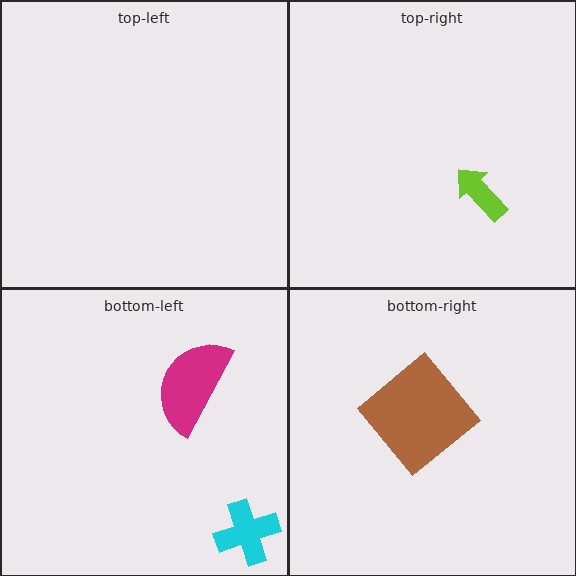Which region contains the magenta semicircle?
The bottom-left region.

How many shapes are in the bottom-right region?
1.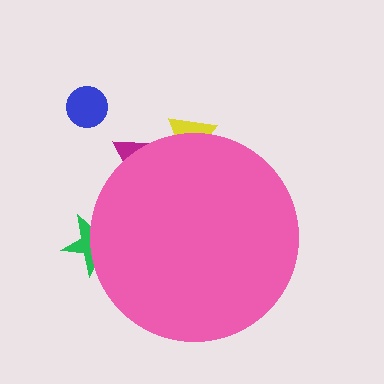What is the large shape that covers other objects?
A pink circle.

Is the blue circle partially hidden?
No, the blue circle is fully visible.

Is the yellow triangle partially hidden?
Yes, the yellow triangle is partially hidden behind the pink circle.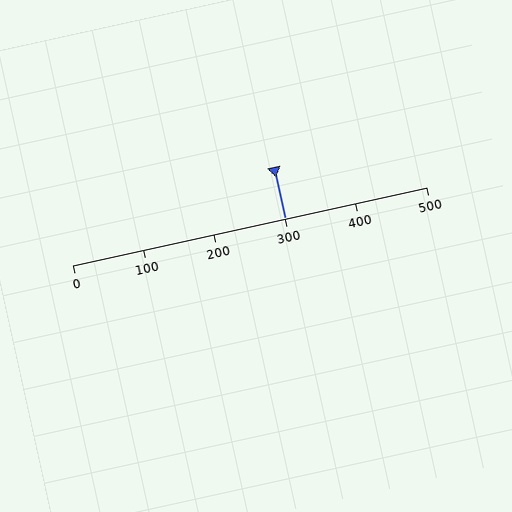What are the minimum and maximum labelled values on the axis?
The axis runs from 0 to 500.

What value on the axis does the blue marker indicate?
The marker indicates approximately 300.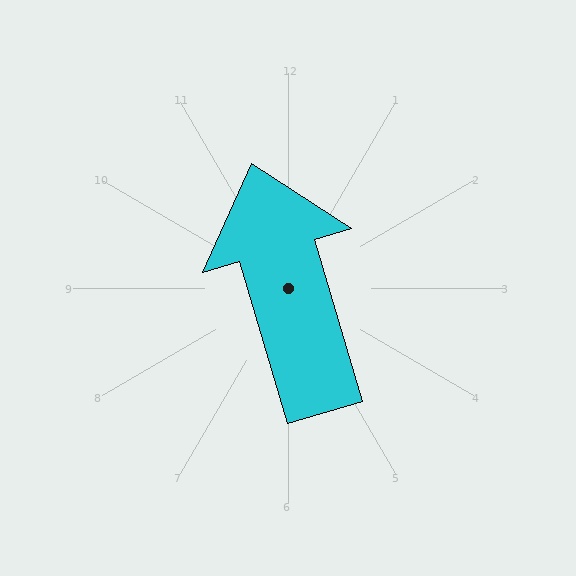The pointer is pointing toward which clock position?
Roughly 11 o'clock.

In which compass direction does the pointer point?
North.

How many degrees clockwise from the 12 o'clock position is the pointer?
Approximately 344 degrees.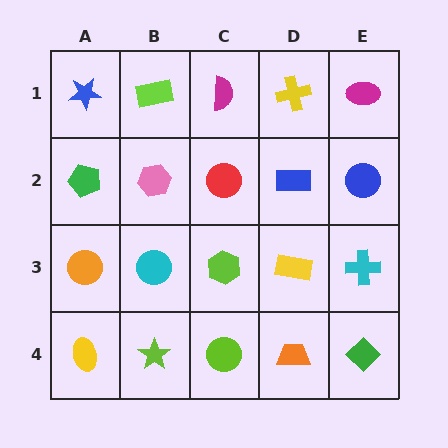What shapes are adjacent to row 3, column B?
A pink hexagon (row 2, column B), a lime star (row 4, column B), an orange circle (row 3, column A), a lime hexagon (row 3, column C).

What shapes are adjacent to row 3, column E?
A blue circle (row 2, column E), a green diamond (row 4, column E), a yellow rectangle (row 3, column D).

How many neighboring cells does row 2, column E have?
3.